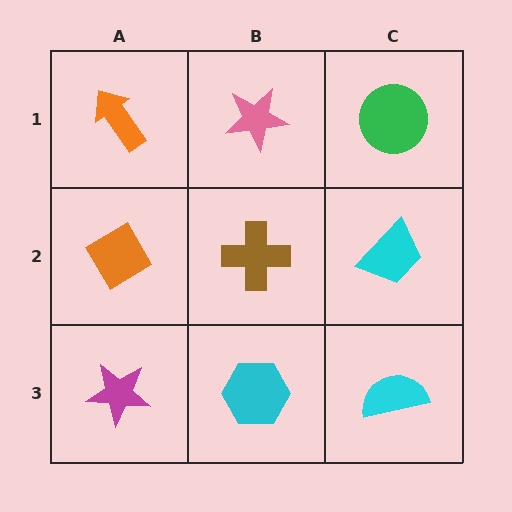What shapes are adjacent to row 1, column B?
A brown cross (row 2, column B), an orange arrow (row 1, column A), a green circle (row 1, column C).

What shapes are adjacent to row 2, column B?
A pink star (row 1, column B), a cyan hexagon (row 3, column B), an orange diamond (row 2, column A), a cyan trapezoid (row 2, column C).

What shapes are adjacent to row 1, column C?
A cyan trapezoid (row 2, column C), a pink star (row 1, column B).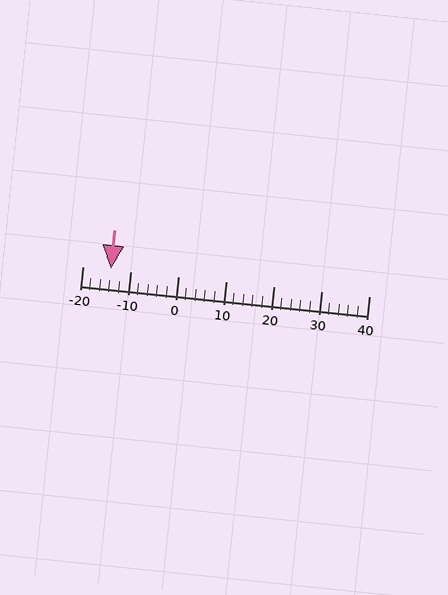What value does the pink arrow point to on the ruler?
The pink arrow points to approximately -14.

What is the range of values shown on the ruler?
The ruler shows values from -20 to 40.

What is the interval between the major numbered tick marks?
The major tick marks are spaced 10 units apart.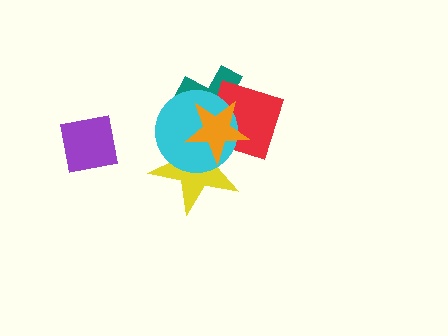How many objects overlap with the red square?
4 objects overlap with the red square.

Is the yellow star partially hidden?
Yes, it is partially covered by another shape.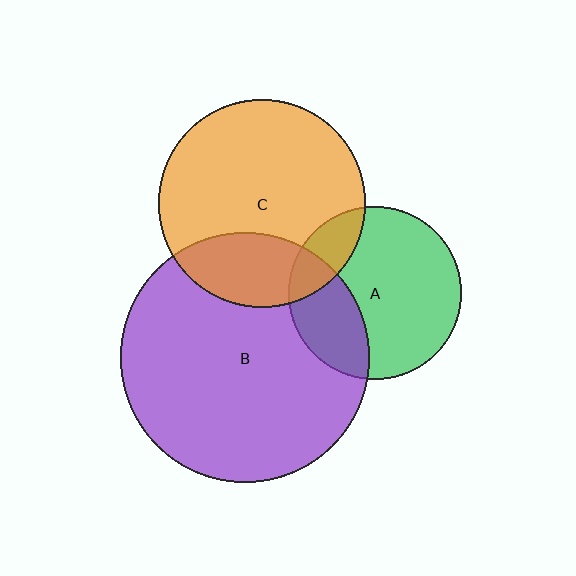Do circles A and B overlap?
Yes.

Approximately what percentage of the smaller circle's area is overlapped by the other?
Approximately 30%.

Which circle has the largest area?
Circle B (purple).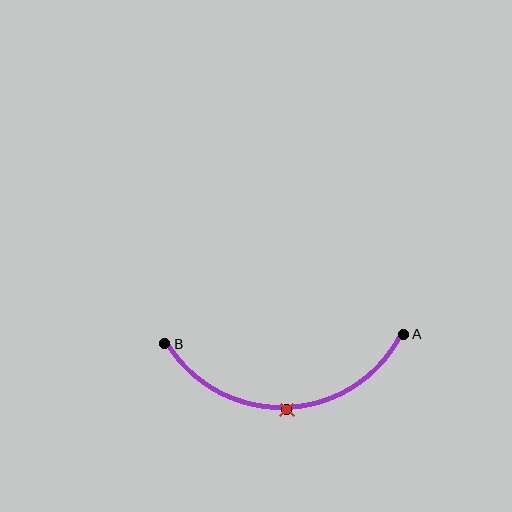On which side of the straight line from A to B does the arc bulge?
The arc bulges below the straight line connecting A and B.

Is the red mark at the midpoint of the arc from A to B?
Yes. The red mark lies on the arc at equal arc-length from both A and B — it is the arc midpoint.